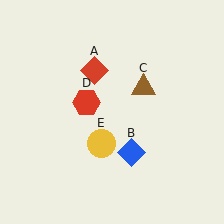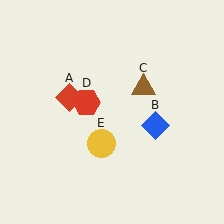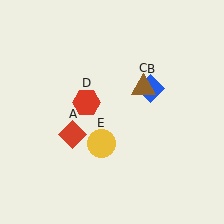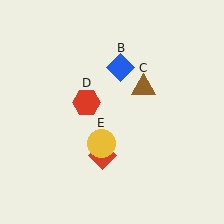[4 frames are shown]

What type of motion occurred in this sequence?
The red diamond (object A), blue diamond (object B) rotated counterclockwise around the center of the scene.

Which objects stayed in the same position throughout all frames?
Brown triangle (object C) and red hexagon (object D) and yellow circle (object E) remained stationary.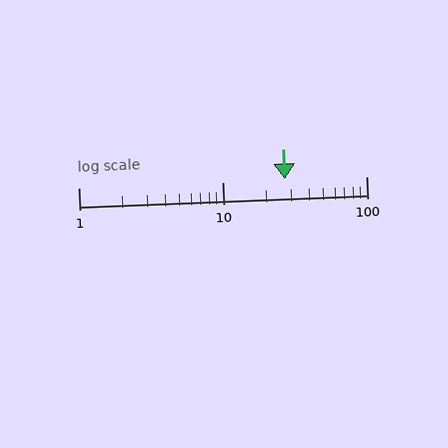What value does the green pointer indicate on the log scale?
The pointer indicates approximately 27.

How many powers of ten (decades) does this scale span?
The scale spans 2 decades, from 1 to 100.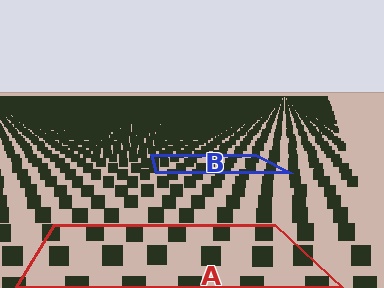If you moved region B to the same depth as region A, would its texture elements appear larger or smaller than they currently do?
They would appear larger. At a closer depth, the same texture elements are projected at a bigger on-screen size.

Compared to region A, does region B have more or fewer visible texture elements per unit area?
Region B has more texture elements per unit area — they are packed more densely because it is farther away.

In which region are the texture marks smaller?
The texture marks are smaller in region B, because it is farther away.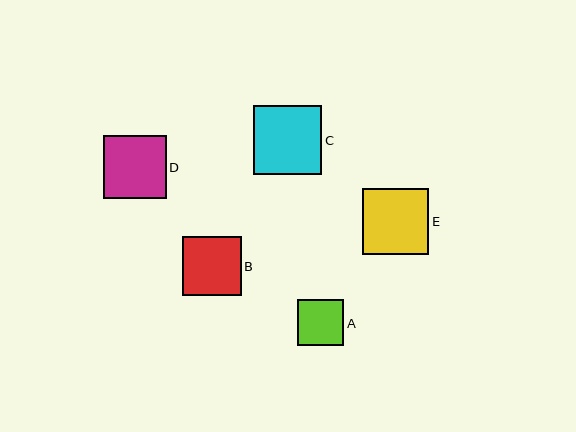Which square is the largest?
Square C is the largest with a size of approximately 69 pixels.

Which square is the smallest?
Square A is the smallest with a size of approximately 46 pixels.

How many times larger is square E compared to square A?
Square E is approximately 1.4 times the size of square A.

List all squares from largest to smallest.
From largest to smallest: C, E, D, B, A.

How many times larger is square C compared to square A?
Square C is approximately 1.5 times the size of square A.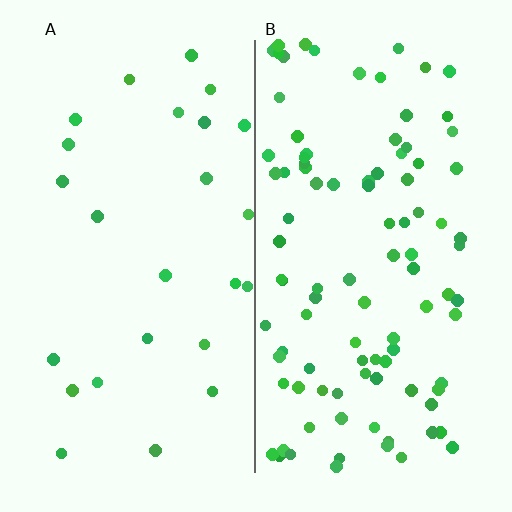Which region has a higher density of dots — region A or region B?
B (the right).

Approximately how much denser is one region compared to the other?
Approximately 3.9× — region B over region A.